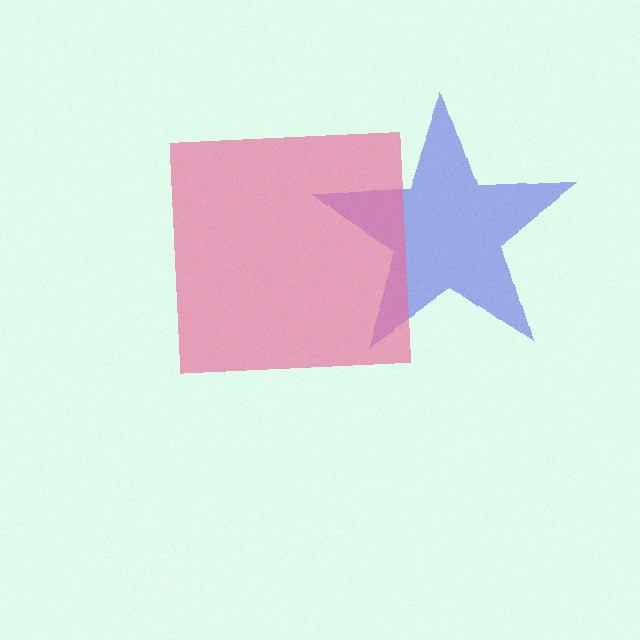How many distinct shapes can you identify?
There are 2 distinct shapes: a blue star, a pink square.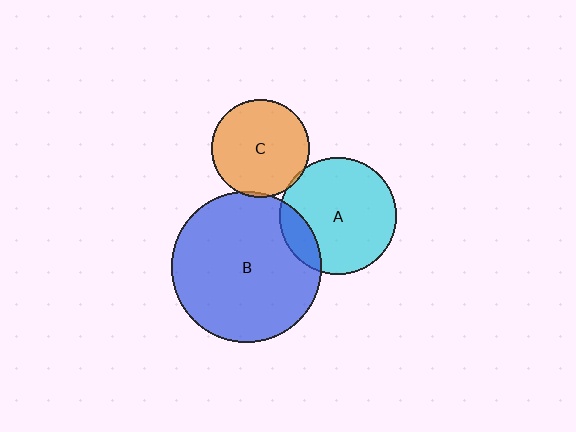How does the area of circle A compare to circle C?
Approximately 1.4 times.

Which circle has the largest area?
Circle B (blue).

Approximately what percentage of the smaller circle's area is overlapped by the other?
Approximately 5%.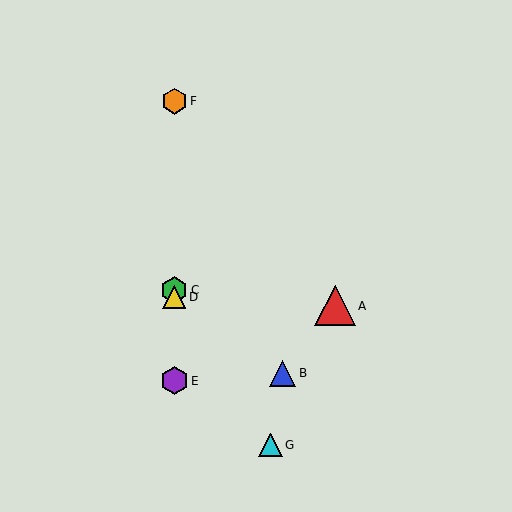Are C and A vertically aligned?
No, C is at x≈174 and A is at x≈335.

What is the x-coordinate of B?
Object B is at x≈283.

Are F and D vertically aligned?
Yes, both are at x≈174.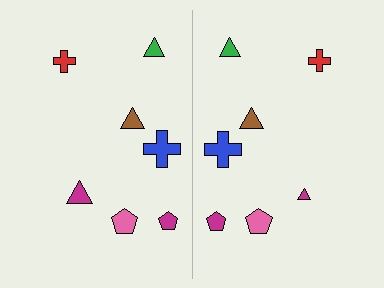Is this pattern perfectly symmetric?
No, the pattern is not perfectly symmetric. The magenta triangle on the right side has a different size than its mirror counterpart.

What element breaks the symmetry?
The magenta triangle on the right side has a different size than its mirror counterpart.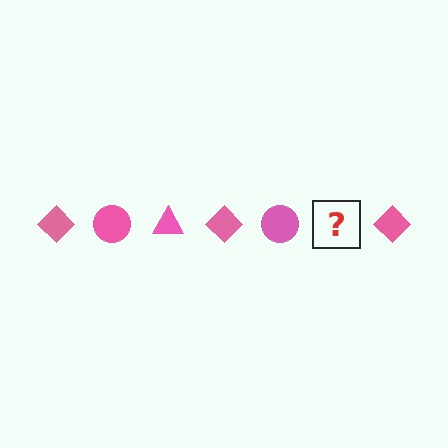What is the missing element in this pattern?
The missing element is a pink triangle.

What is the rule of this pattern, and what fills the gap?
The rule is that the pattern cycles through diamond, circle, triangle shapes in pink. The gap should be filled with a pink triangle.